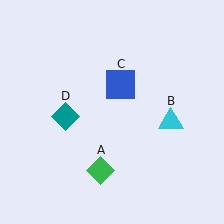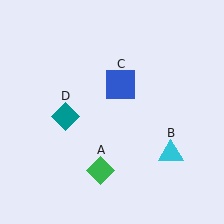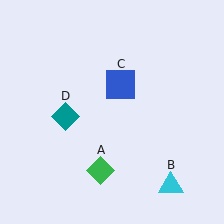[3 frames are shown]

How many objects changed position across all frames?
1 object changed position: cyan triangle (object B).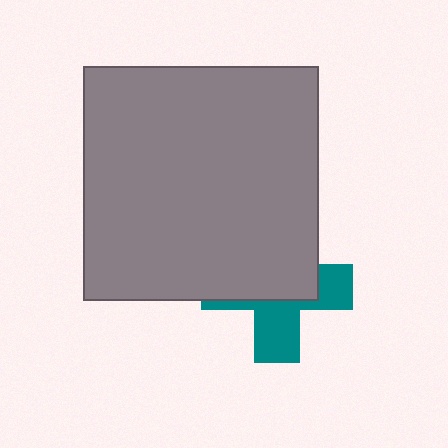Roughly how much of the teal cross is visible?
A small part of it is visible (roughly 42%).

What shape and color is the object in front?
The object in front is a gray square.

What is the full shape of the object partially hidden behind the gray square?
The partially hidden object is a teal cross.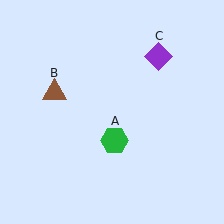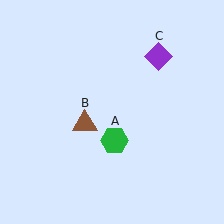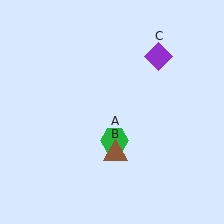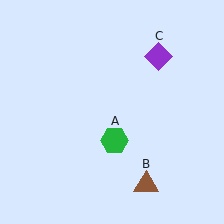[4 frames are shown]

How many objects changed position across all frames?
1 object changed position: brown triangle (object B).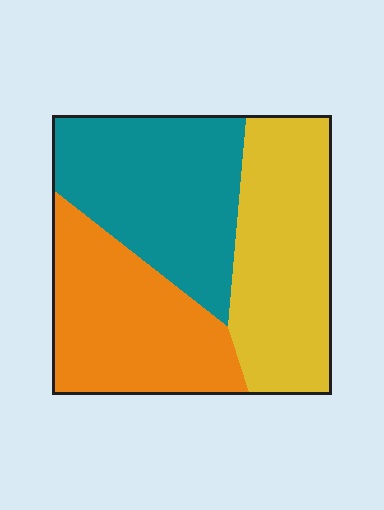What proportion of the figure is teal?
Teal takes up between a third and a half of the figure.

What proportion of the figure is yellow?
Yellow covers around 35% of the figure.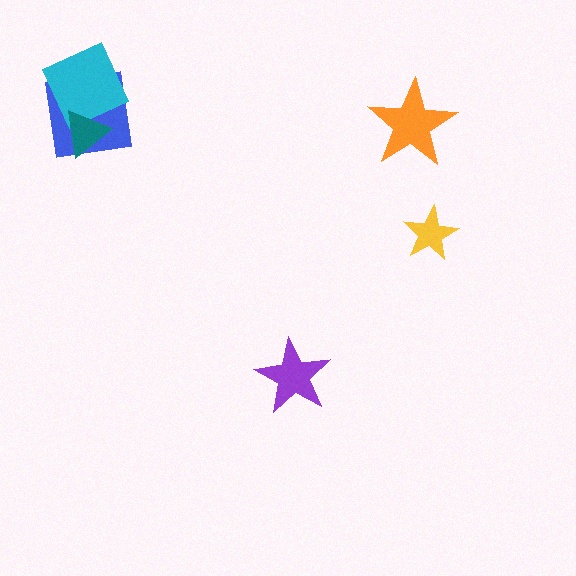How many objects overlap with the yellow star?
0 objects overlap with the yellow star.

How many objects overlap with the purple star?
0 objects overlap with the purple star.